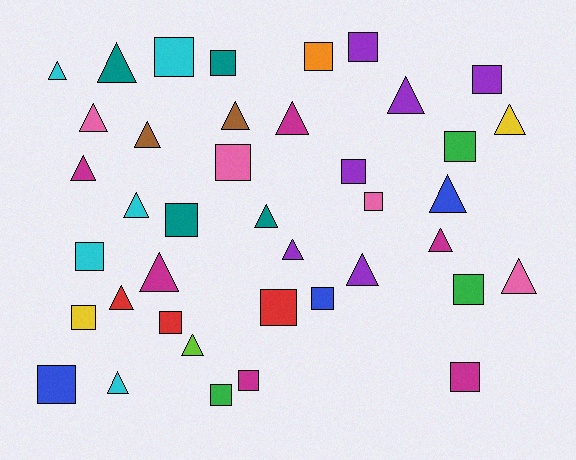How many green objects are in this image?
There are 3 green objects.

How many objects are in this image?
There are 40 objects.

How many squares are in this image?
There are 20 squares.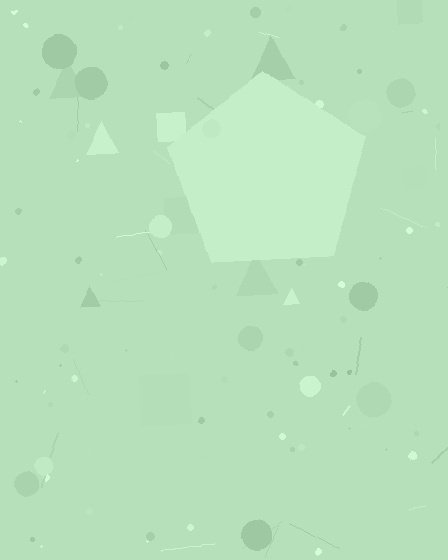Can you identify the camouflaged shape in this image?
The camouflaged shape is a pentagon.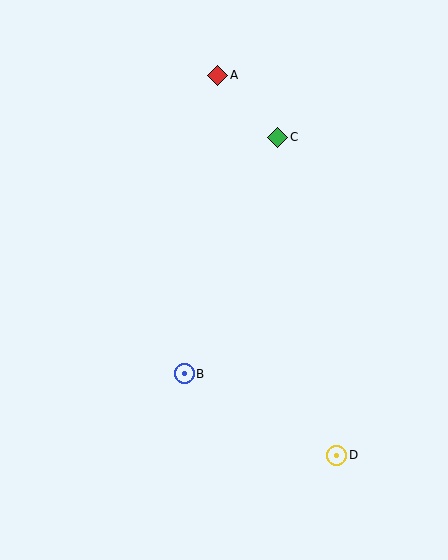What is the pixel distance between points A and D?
The distance between A and D is 398 pixels.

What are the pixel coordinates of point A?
Point A is at (218, 75).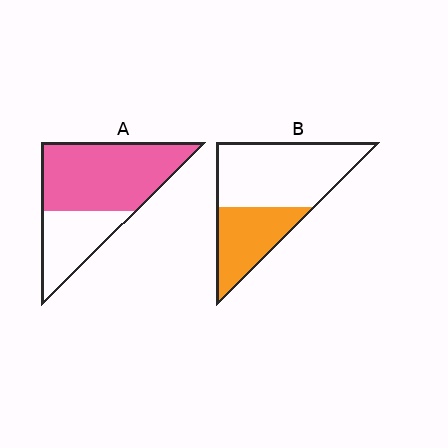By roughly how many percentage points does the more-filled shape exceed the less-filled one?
By roughly 30 percentage points (A over B).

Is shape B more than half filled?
No.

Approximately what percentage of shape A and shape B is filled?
A is approximately 65% and B is approximately 35%.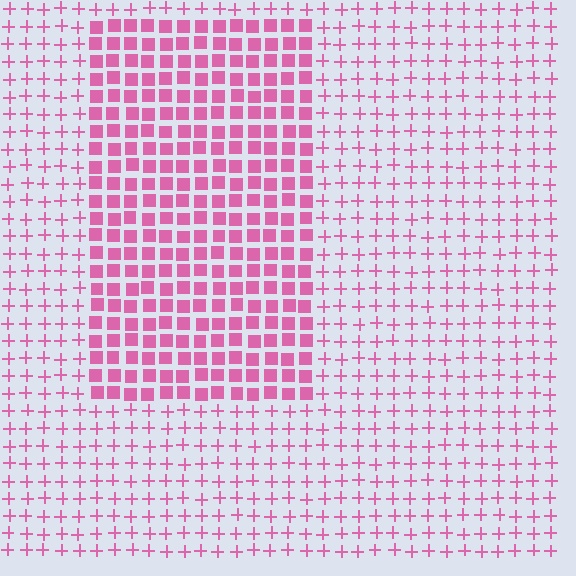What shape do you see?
I see a rectangle.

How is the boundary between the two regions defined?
The boundary is defined by a change in element shape: squares inside vs. plus signs outside. All elements share the same color and spacing.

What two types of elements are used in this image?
The image uses squares inside the rectangle region and plus signs outside it.